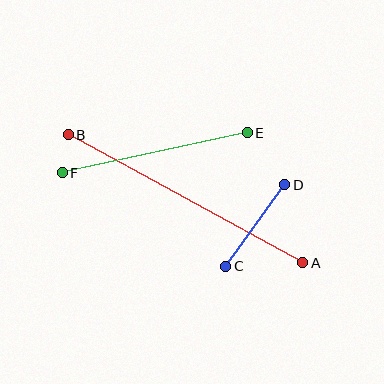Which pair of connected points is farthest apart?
Points A and B are farthest apart.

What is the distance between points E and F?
The distance is approximately 190 pixels.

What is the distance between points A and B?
The distance is approximately 267 pixels.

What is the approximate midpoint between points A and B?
The midpoint is at approximately (185, 199) pixels.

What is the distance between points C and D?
The distance is approximately 101 pixels.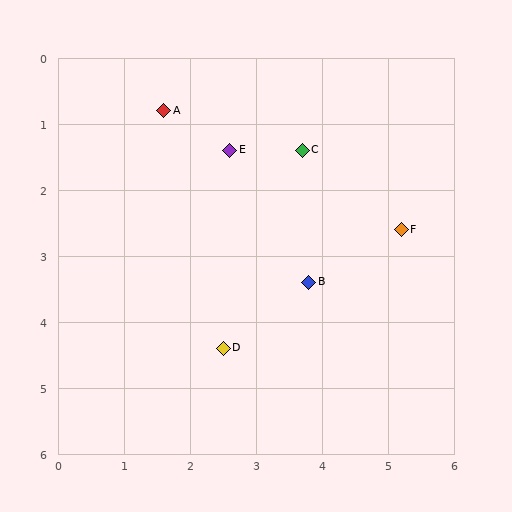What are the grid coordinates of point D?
Point D is at approximately (2.5, 4.4).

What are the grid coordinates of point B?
Point B is at approximately (3.8, 3.4).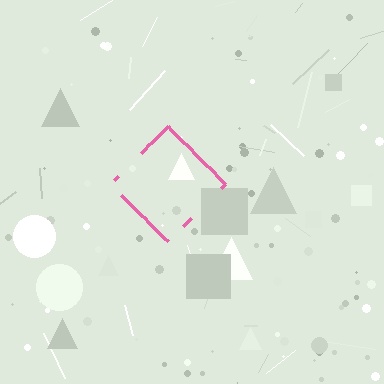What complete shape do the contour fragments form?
The contour fragments form a diamond.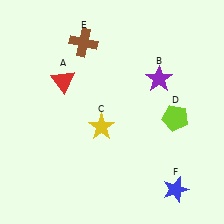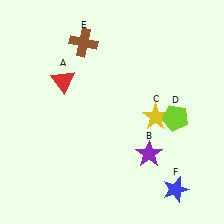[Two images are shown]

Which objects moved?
The objects that moved are: the purple star (B), the yellow star (C).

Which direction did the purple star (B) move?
The purple star (B) moved down.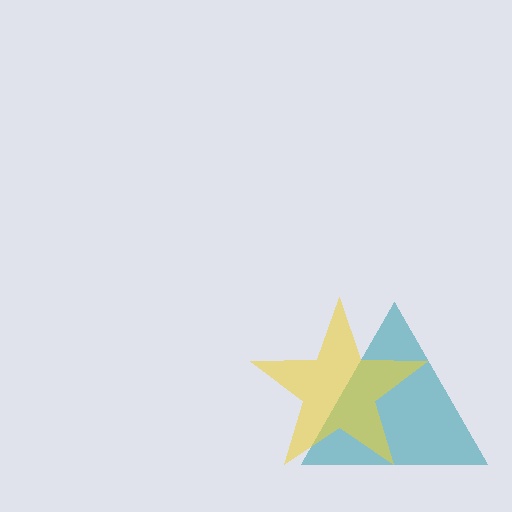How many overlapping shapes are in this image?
There are 2 overlapping shapes in the image.